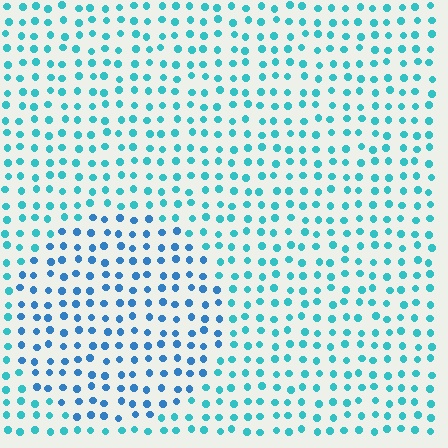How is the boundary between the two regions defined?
The boundary is defined purely by a slight shift in hue (about 28 degrees). Spacing, size, and orientation are identical on both sides.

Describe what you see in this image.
The image is filled with small cyan elements in a uniform arrangement. A circle-shaped region is visible where the elements are tinted to a slightly different hue, forming a subtle color boundary.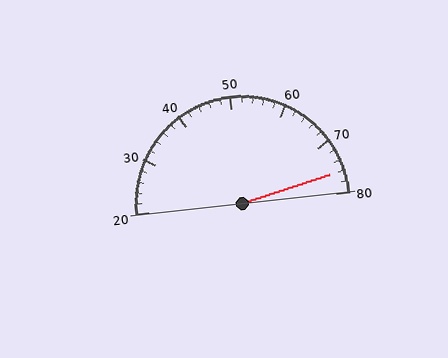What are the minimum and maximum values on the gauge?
The gauge ranges from 20 to 80.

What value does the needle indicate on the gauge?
The needle indicates approximately 76.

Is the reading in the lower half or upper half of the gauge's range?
The reading is in the upper half of the range (20 to 80).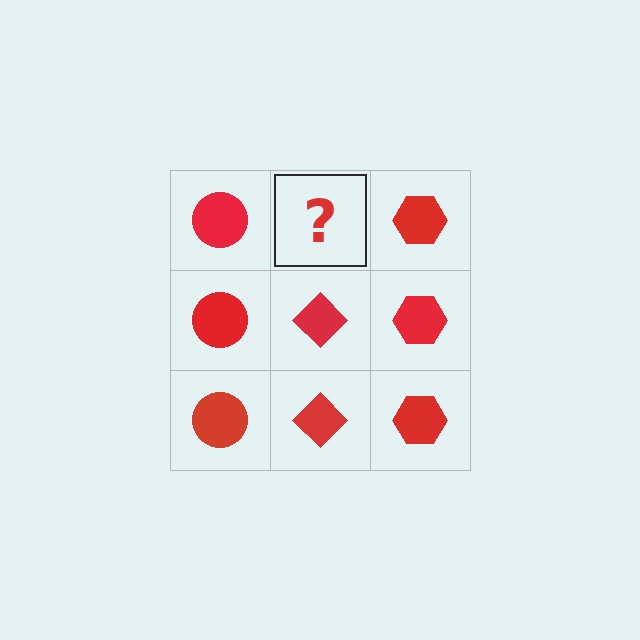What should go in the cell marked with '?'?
The missing cell should contain a red diamond.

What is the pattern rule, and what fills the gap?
The rule is that each column has a consistent shape. The gap should be filled with a red diamond.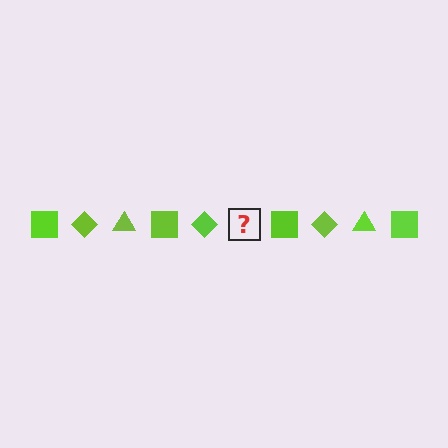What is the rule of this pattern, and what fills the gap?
The rule is that the pattern cycles through square, diamond, triangle shapes in lime. The gap should be filled with a lime triangle.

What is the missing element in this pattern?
The missing element is a lime triangle.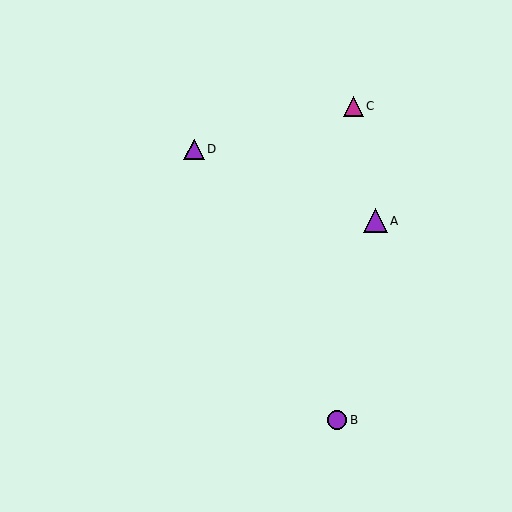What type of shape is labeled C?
Shape C is a magenta triangle.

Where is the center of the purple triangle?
The center of the purple triangle is at (194, 149).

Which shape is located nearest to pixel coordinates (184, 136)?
The purple triangle (labeled D) at (194, 149) is nearest to that location.